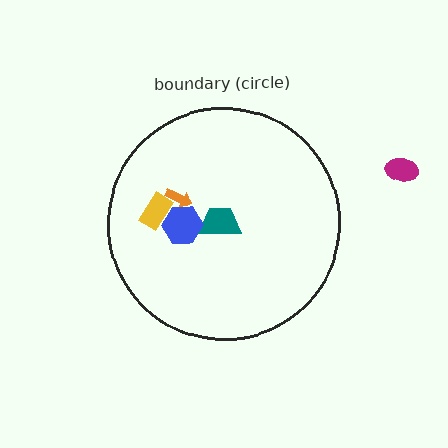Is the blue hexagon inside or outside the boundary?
Inside.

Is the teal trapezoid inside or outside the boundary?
Inside.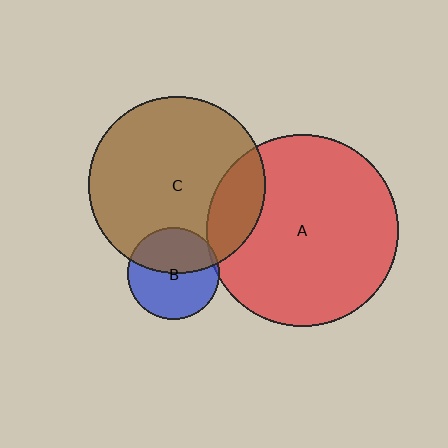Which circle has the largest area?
Circle A (red).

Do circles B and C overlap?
Yes.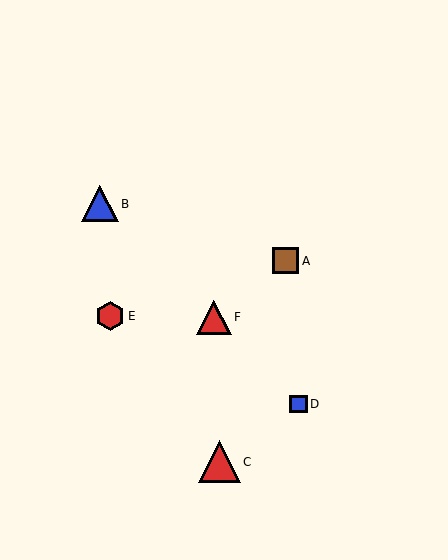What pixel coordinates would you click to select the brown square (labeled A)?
Click at (286, 261) to select the brown square A.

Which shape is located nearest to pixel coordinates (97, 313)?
The red hexagon (labeled E) at (110, 316) is nearest to that location.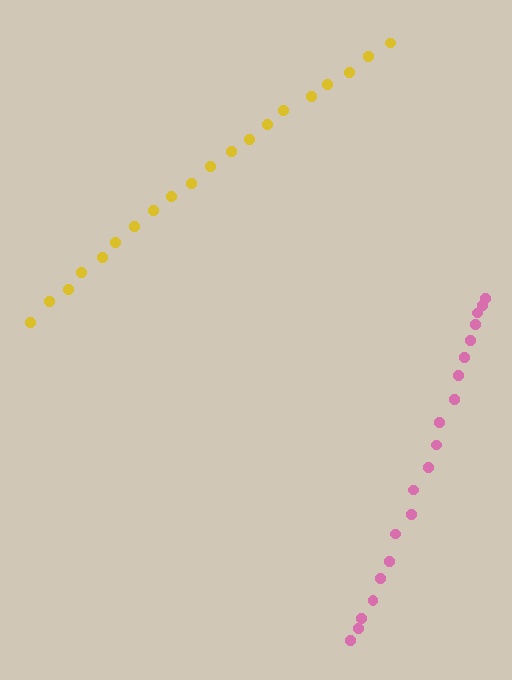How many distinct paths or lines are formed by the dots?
There are 2 distinct paths.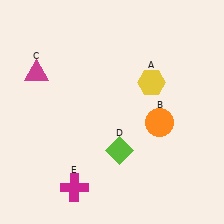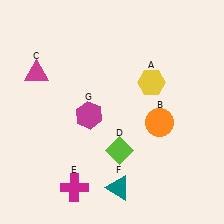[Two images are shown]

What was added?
A teal triangle (F), a magenta hexagon (G) were added in Image 2.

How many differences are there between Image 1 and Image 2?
There are 2 differences between the two images.